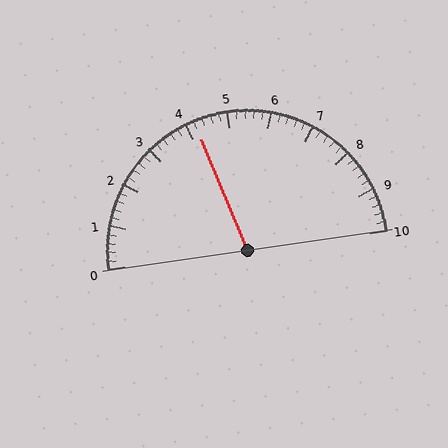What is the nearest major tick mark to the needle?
The nearest major tick mark is 4.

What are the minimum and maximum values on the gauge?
The gauge ranges from 0 to 10.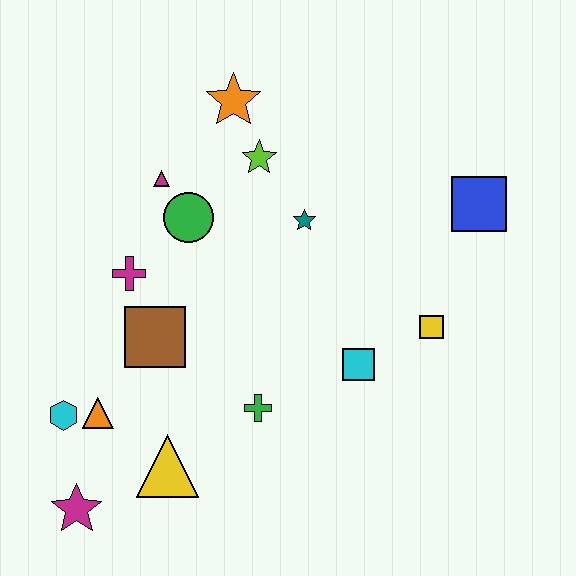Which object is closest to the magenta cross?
The brown square is closest to the magenta cross.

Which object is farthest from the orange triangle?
The blue square is farthest from the orange triangle.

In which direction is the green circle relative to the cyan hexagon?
The green circle is above the cyan hexagon.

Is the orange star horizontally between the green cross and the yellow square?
No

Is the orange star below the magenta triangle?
No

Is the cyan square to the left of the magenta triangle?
No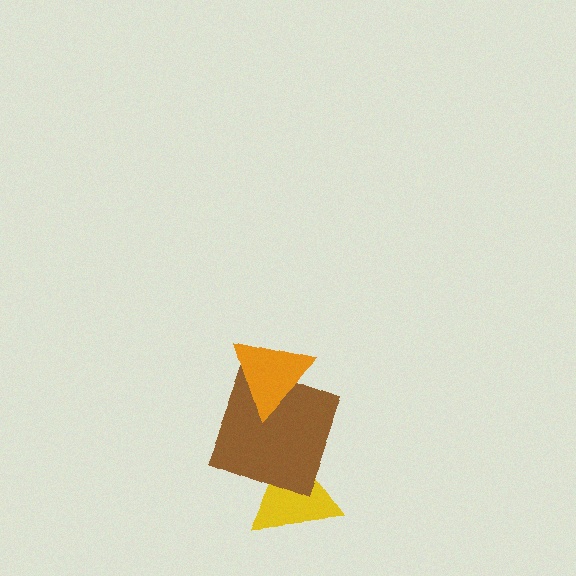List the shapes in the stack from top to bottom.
From top to bottom: the orange triangle, the brown square, the yellow triangle.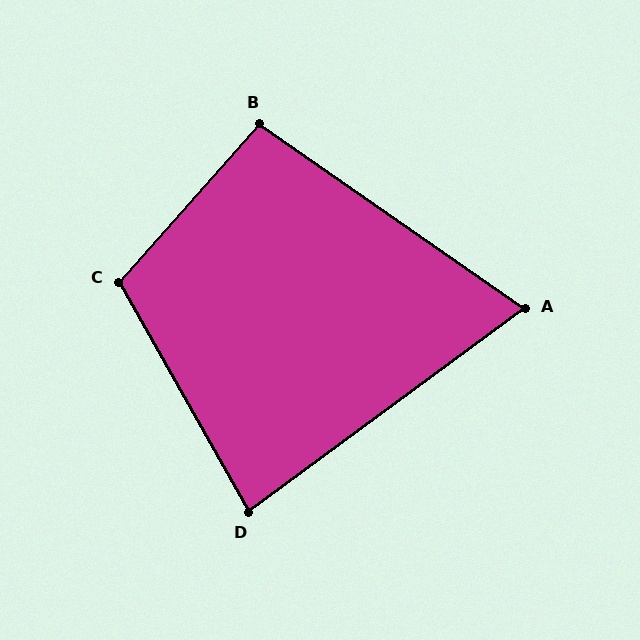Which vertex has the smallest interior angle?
A, at approximately 71 degrees.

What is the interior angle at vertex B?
Approximately 97 degrees (obtuse).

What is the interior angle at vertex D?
Approximately 83 degrees (acute).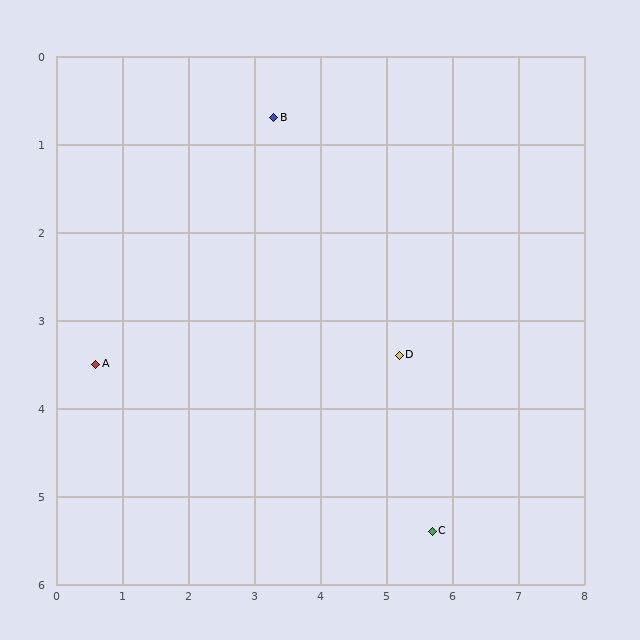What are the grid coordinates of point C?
Point C is at approximately (5.7, 5.4).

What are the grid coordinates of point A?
Point A is at approximately (0.6, 3.5).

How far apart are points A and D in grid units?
Points A and D are about 4.6 grid units apart.